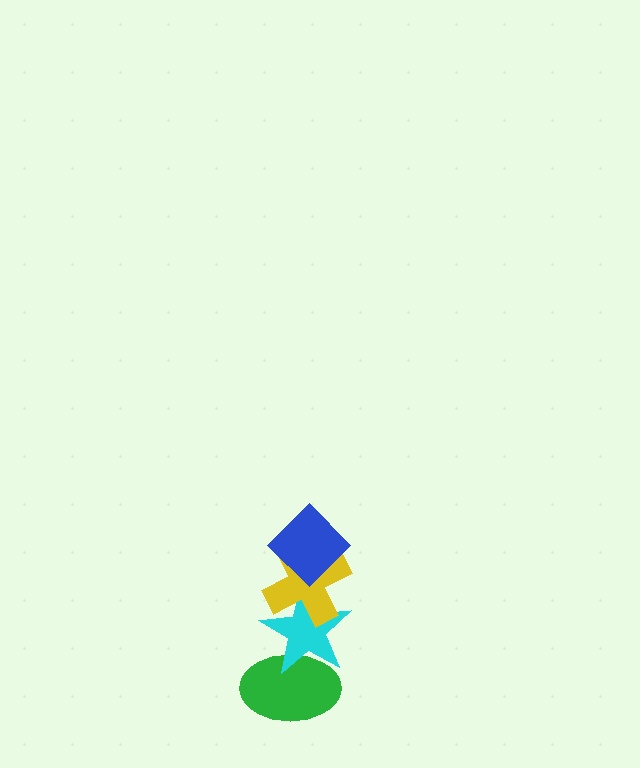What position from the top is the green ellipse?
The green ellipse is 4th from the top.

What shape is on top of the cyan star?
The yellow cross is on top of the cyan star.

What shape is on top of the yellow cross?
The blue diamond is on top of the yellow cross.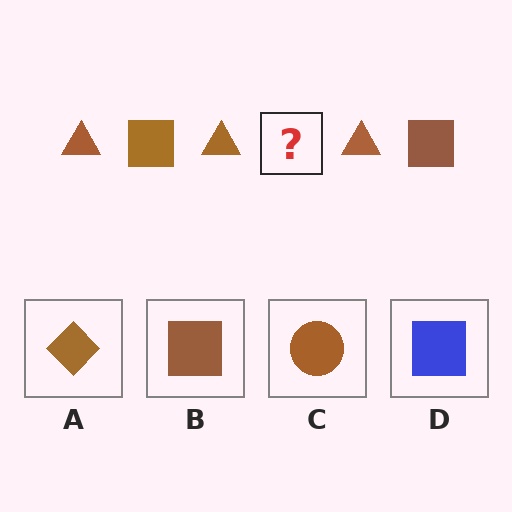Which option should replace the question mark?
Option B.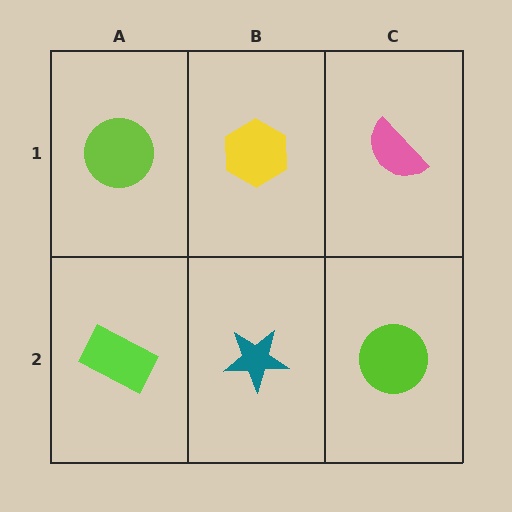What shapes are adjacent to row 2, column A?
A lime circle (row 1, column A), a teal star (row 2, column B).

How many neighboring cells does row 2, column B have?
3.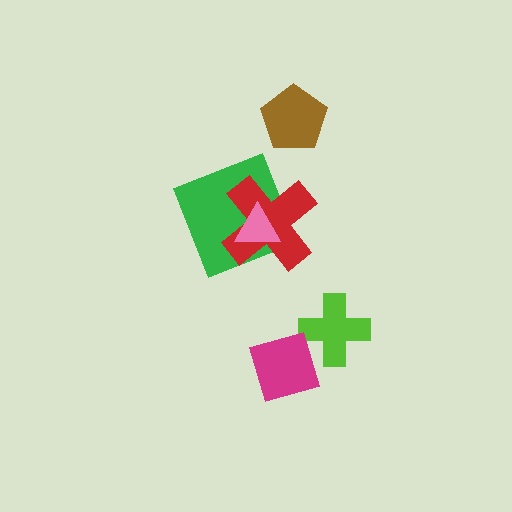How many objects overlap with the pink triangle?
2 objects overlap with the pink triangle.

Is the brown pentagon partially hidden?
No, no other shape covers it.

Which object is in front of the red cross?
The pink triangle is in front of the red cross.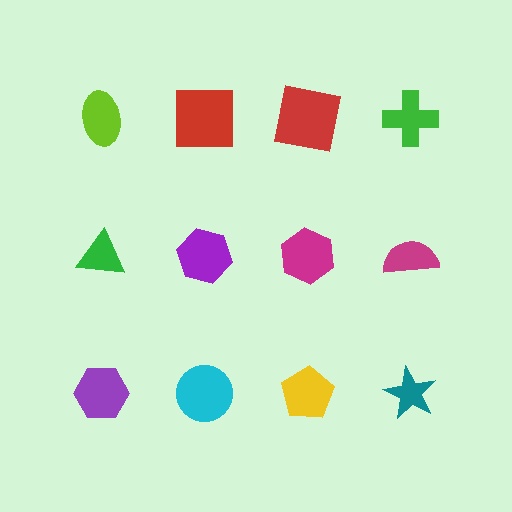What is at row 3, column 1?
A purple hexagon.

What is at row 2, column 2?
A purple hexagon.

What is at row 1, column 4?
A green cross.